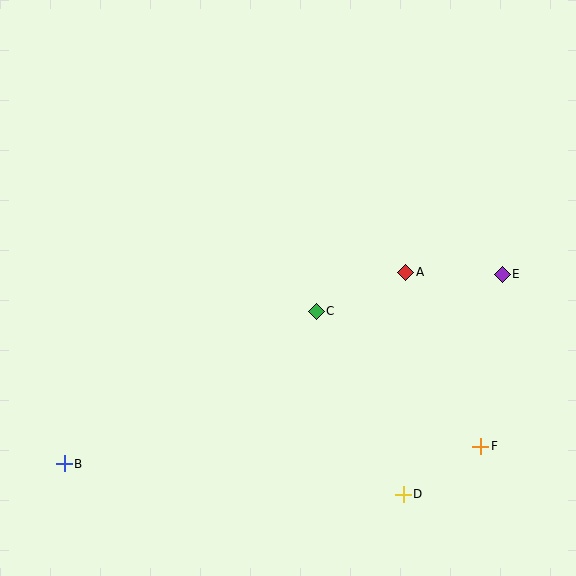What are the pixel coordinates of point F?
Point F is at (481, 446).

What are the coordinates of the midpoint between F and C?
The midpoint between F and C is at (399, 379).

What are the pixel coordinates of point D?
Point D is at (403, 494).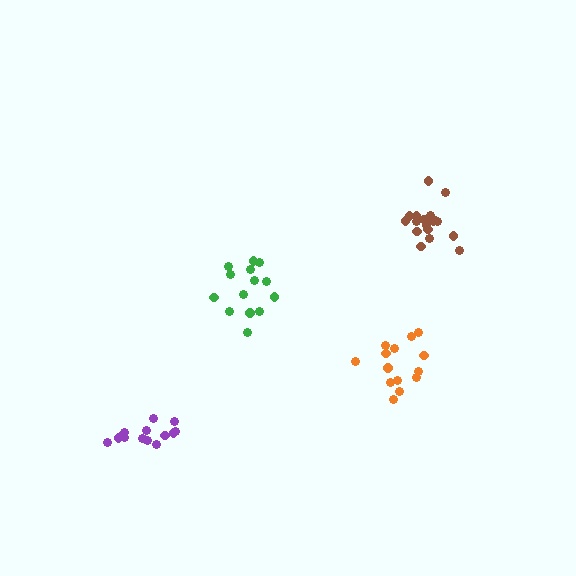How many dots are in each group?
Group 1: 14 dots, Group 2: 18 dots, Group 3: 14 dots, Group 4: 14 dots (60 total).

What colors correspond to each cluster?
The clusters are colored: green, brown, orange, purple.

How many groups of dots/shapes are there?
There are 4 groups.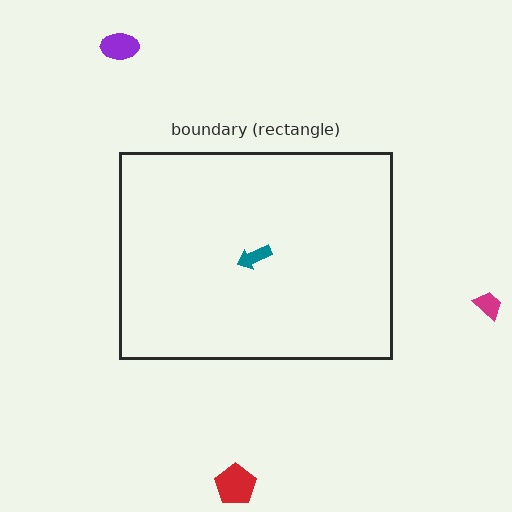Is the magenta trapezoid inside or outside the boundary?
Outside.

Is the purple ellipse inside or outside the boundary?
Outside.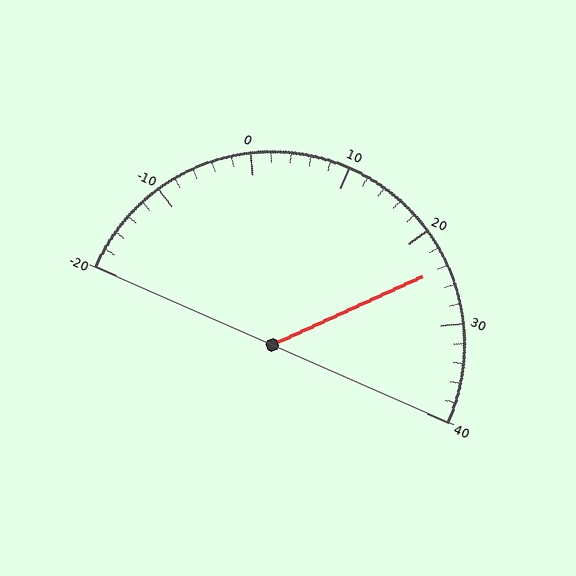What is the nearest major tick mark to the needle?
The nearest major tick mark is 20.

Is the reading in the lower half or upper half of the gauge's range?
The reading is in the upper half of the range (-20 to 40).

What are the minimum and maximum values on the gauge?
The gauge ranges from -20 to 40.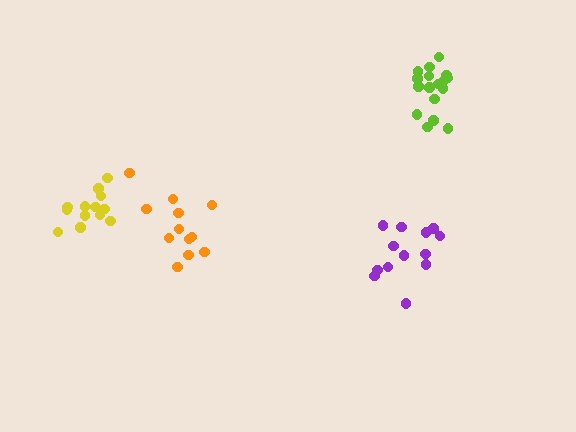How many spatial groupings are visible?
There are 4 spatial groupings.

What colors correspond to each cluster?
The clusters are colored: yellow, purple, lime, orange.